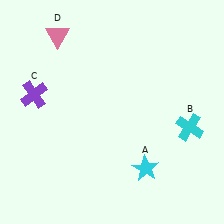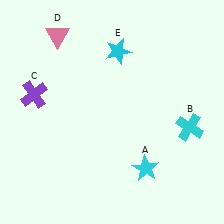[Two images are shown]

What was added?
A cyan star (E) was added in Image 2.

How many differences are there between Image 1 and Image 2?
There is 1 difference between the two images.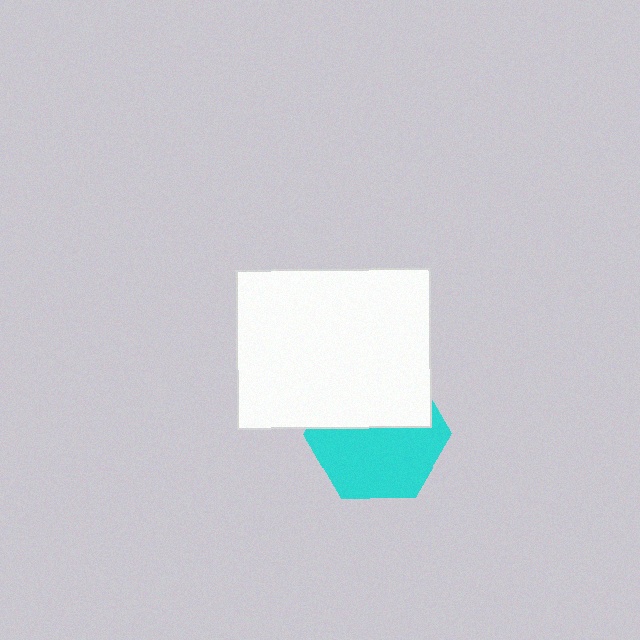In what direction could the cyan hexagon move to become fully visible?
The cyan hexagon could move down. That would shift it out from behind the white rectangle entirely.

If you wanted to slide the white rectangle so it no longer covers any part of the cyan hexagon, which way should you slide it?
Slide it up — that is the most direct way to separate the two shapes.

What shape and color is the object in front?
The object in front is a white rectangle.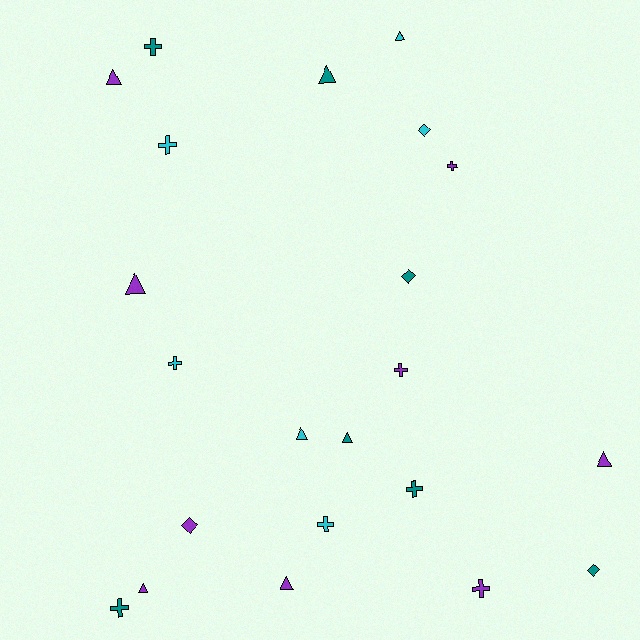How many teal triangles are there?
There are 2 teal triangles.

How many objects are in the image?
There are 22 objects.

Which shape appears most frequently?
Triangle, with 9 objects.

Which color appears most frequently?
Purple, with 9 objects.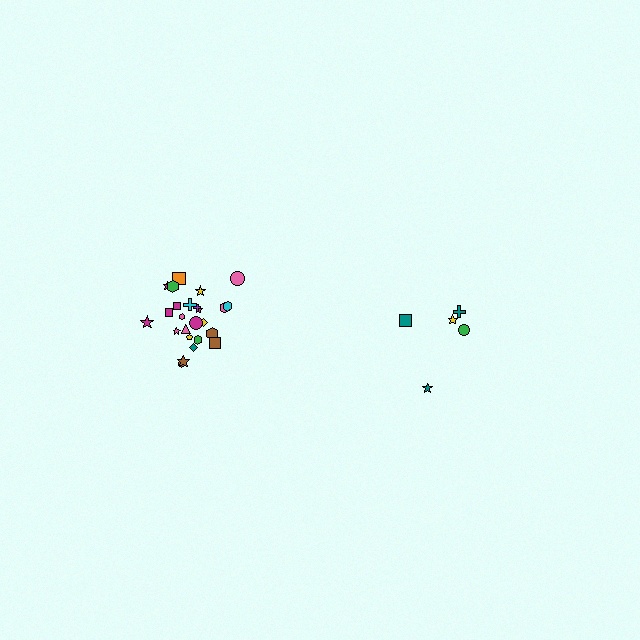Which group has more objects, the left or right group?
The left group.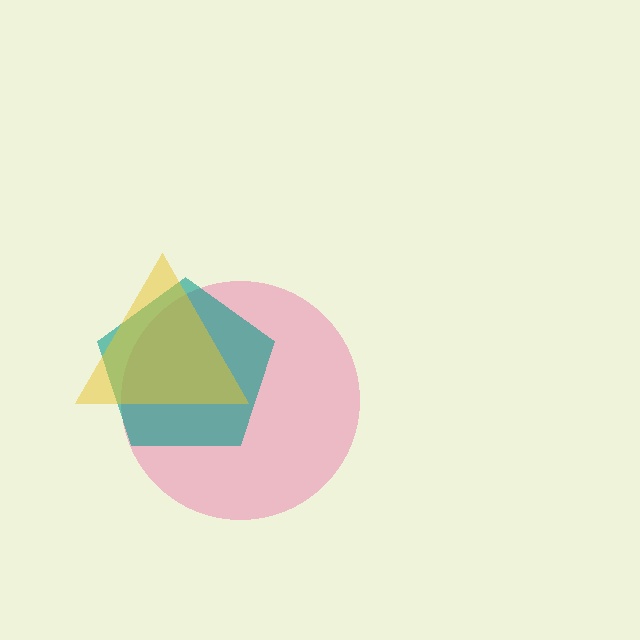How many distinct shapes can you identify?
There are 3 distinct shapes: a pink circle, a teal pentagon, a yellow triangle.